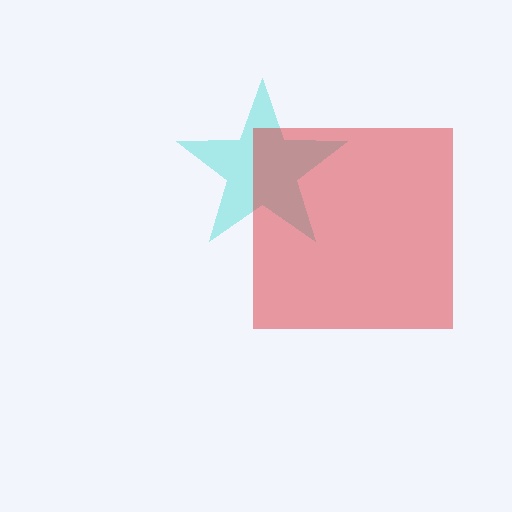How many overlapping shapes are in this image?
There are 2 overlapping shapes in the image.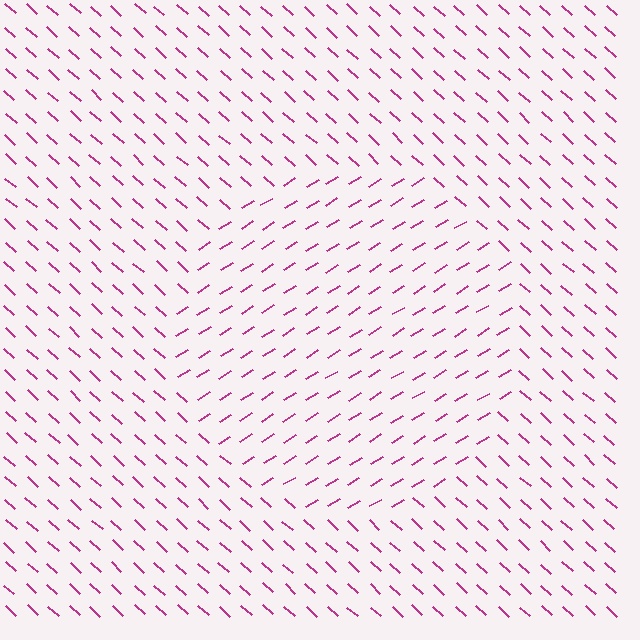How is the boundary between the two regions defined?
The boundary is defined purely by a change in line orientation (approximately 74 degrees difference). All lines are the same color and thickness.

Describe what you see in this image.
The image is filled with small magenta line segments. A circle region in the image has lines oriented differently from the surrounding lines, creating a visible texture boundary.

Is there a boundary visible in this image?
Yes, there is a texture boundary formed by a change in line orientation.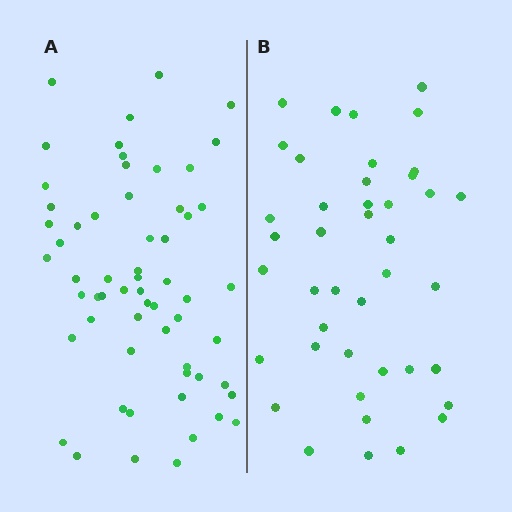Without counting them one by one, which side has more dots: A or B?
Region A (the left region) has more dots.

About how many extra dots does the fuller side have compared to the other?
Region A has approximately 20 more dots than region B.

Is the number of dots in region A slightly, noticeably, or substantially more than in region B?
Region A has noticeably more, but not dramatically so. The ratio is roughly 1.4 to 1.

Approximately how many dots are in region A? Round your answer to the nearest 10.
About 60 dots.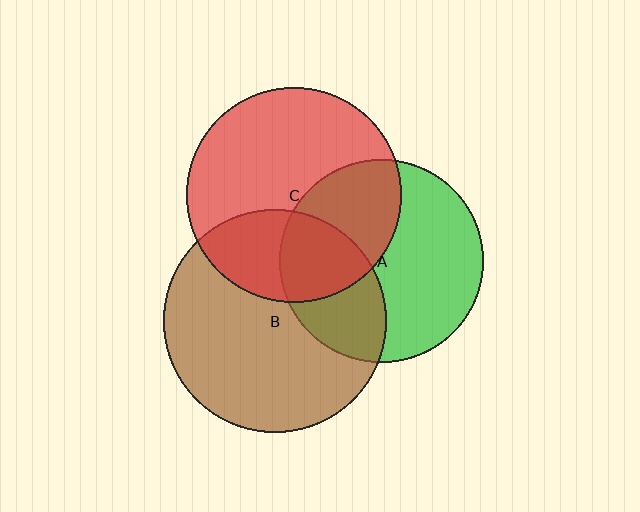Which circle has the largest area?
Circle B (brown).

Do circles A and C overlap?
Yes.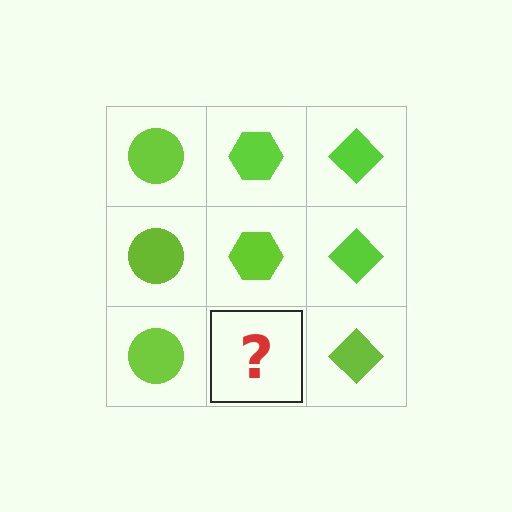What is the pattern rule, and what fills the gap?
The rule is that each column has a consistent shape. The gap should be filled with a lime hexagon.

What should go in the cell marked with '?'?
The missing cell should contain a lime hexagon.